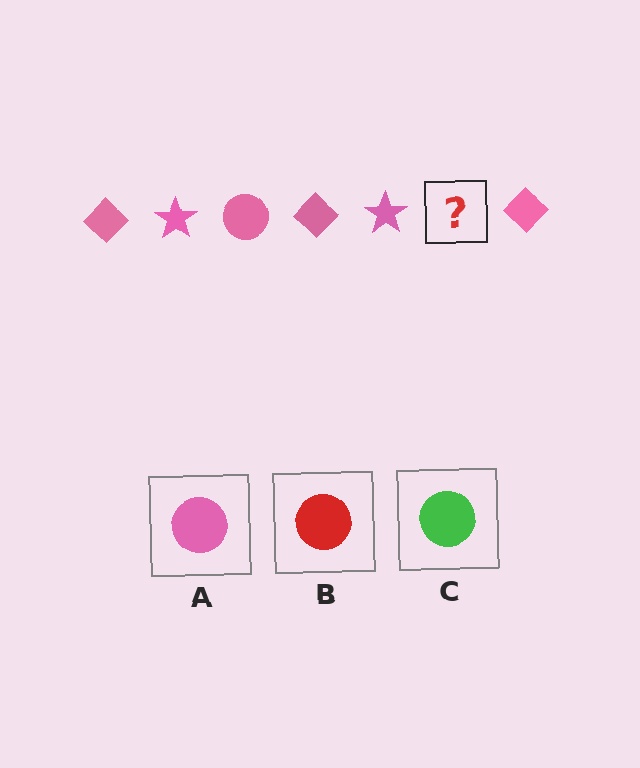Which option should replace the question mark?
Option A.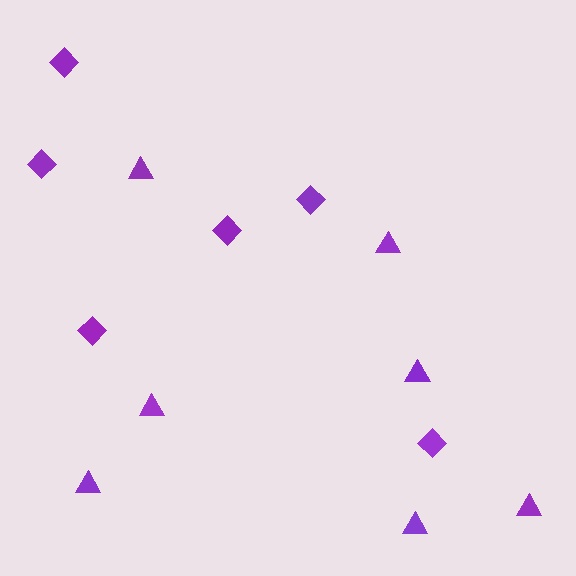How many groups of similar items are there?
There are 2 groups: one group of diamonds (6) and one group of triangles (7).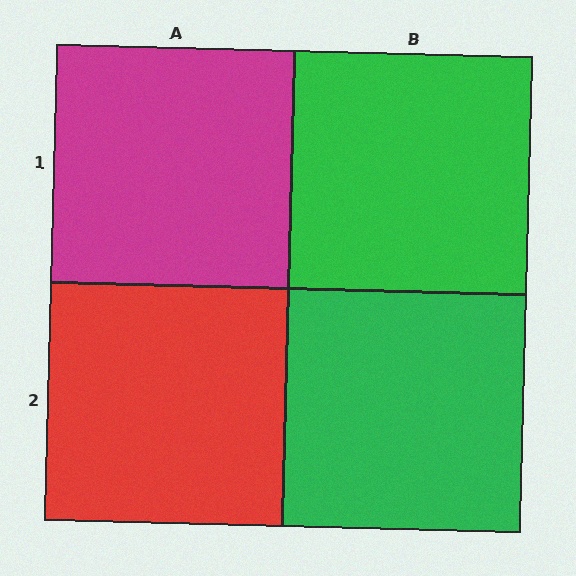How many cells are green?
2 cells are green.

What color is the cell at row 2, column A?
Red.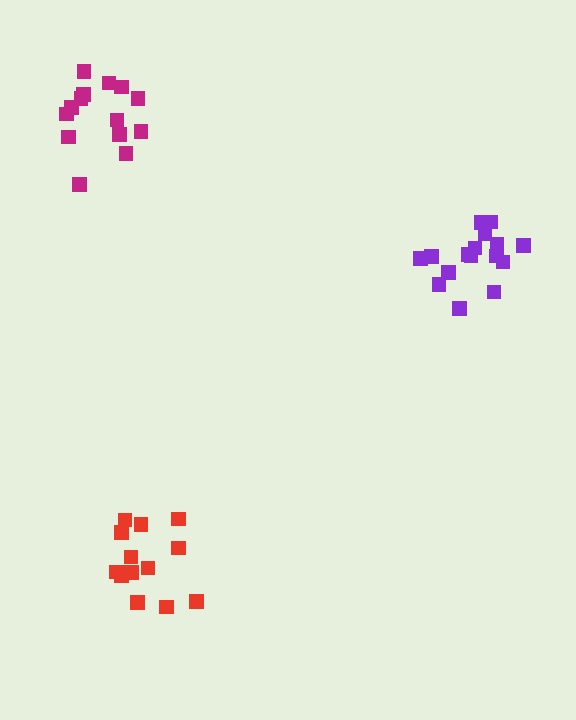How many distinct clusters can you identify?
There are 3 distinct clusters.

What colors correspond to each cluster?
The clusters are colored: purple, red, magenta.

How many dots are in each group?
Group 1: 16 dots, Group 2: 13 dots, Group 3: 14 dots (43 total).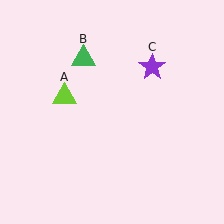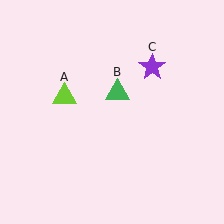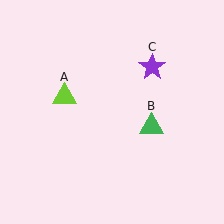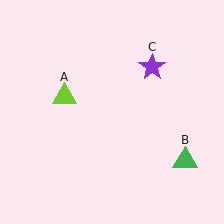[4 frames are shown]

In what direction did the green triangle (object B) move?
The green triangle (object B) moved down and to the right.